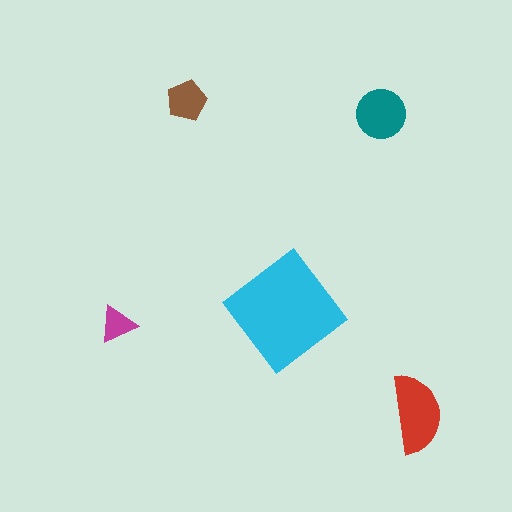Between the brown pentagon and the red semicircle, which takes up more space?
The red semicircle.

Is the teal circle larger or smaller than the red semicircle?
Smaller.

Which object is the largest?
The cyan diamond.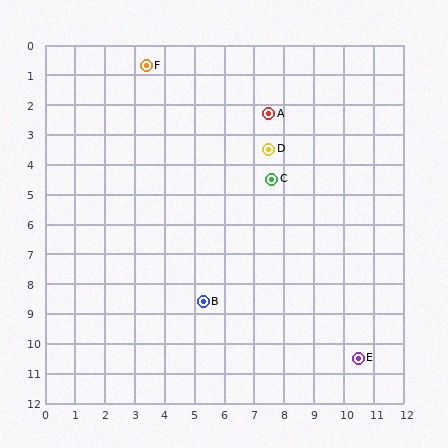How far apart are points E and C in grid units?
Points E and C are about 6.7 grid units apart.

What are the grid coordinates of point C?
Point C is at approximately (7.6, 4.5).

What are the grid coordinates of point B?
Point B is at approximately (5.3, 8.6).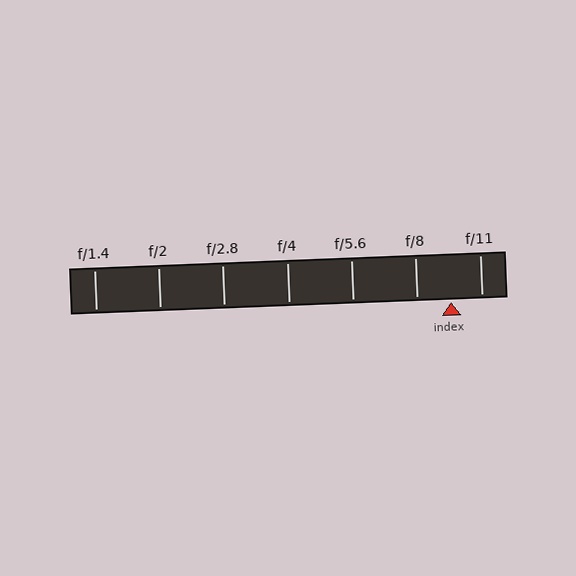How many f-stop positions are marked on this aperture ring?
There are 7 f-stop positions marked.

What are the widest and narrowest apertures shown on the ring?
The widest aperture shown is f/1.4 and the narrowest is f/11.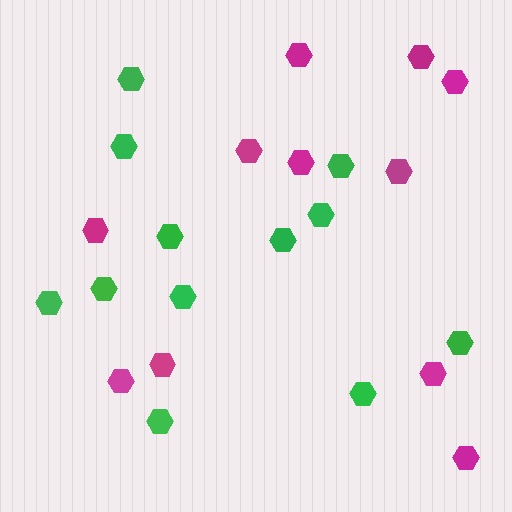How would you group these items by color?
There are 2 groups: one group of green hexagons (12) and one group of magenta hexagons (11).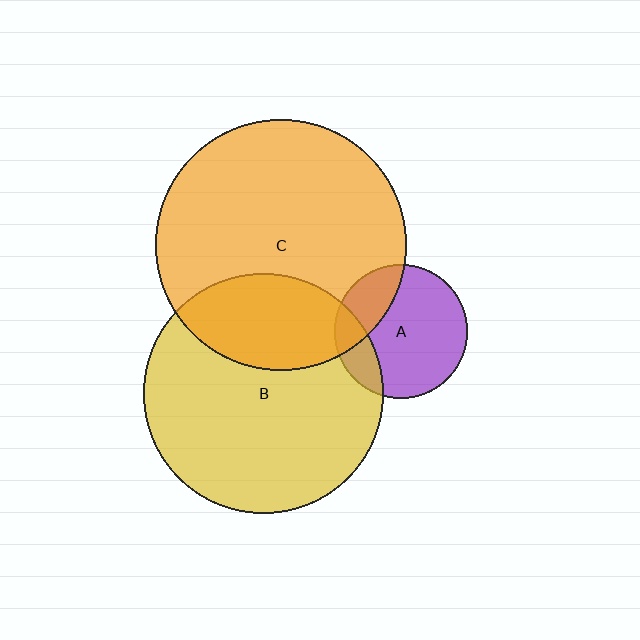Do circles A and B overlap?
Yes.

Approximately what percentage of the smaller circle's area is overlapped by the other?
Approximately 20%.